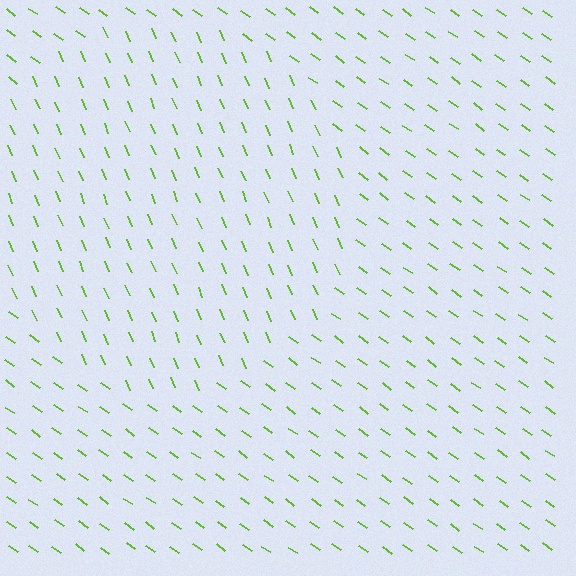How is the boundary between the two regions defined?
The boundary is defined purely by a change in line orientation (approximately 32 degrees difference). All lines are the same color and thickness.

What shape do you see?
I see a circle.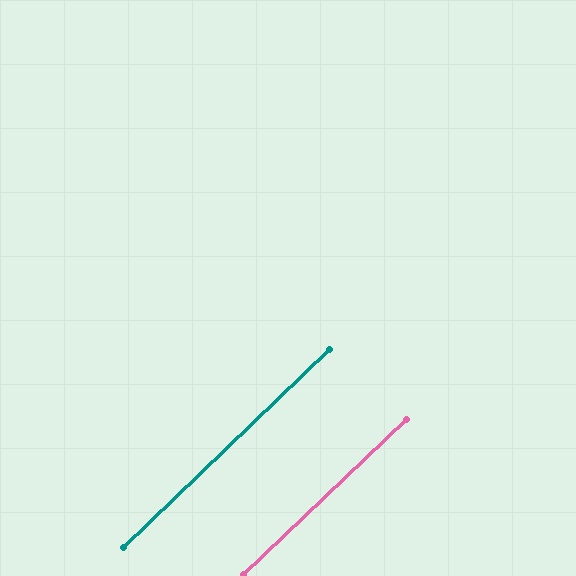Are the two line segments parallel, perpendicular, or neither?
Parallel — their directions differ by only 0.1°.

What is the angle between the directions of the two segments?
Approximately 0 degrees.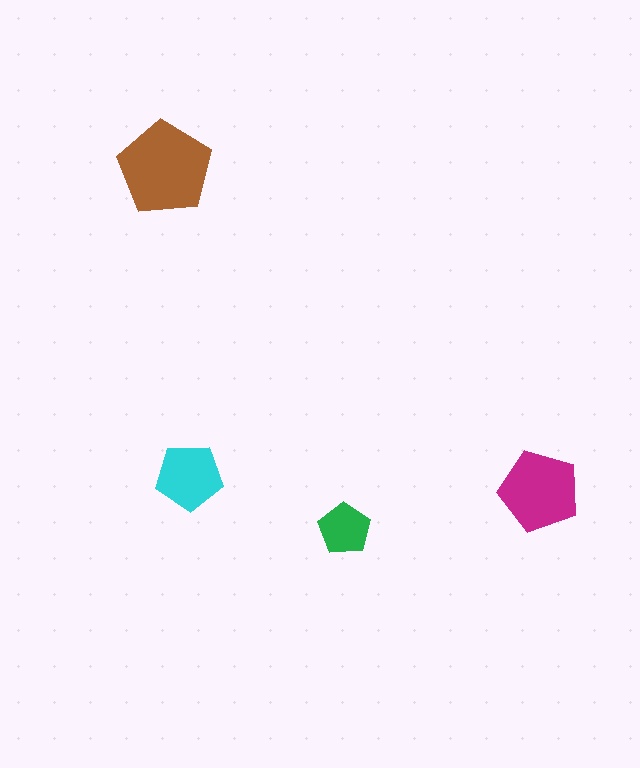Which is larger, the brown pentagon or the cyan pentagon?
The brown one.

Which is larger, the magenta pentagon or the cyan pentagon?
The magenta one.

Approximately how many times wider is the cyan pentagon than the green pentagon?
About 1.5 times wider.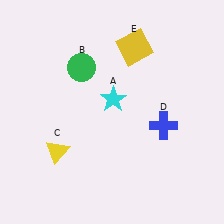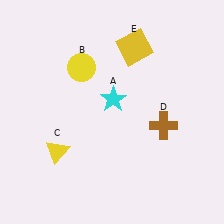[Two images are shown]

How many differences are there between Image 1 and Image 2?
There are 2 differences between the two images.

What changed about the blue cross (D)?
In Image 1, D is blue. In Image 2, it changed to brown.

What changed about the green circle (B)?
In Image 1, B is green. In Image 2, it changed to yellow.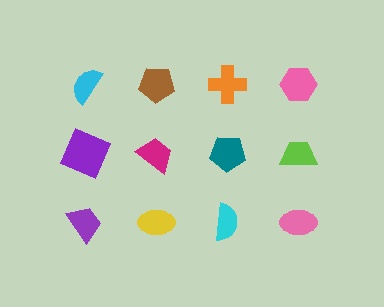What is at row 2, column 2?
A magenta trapezoid.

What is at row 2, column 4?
A lime trapezoid.